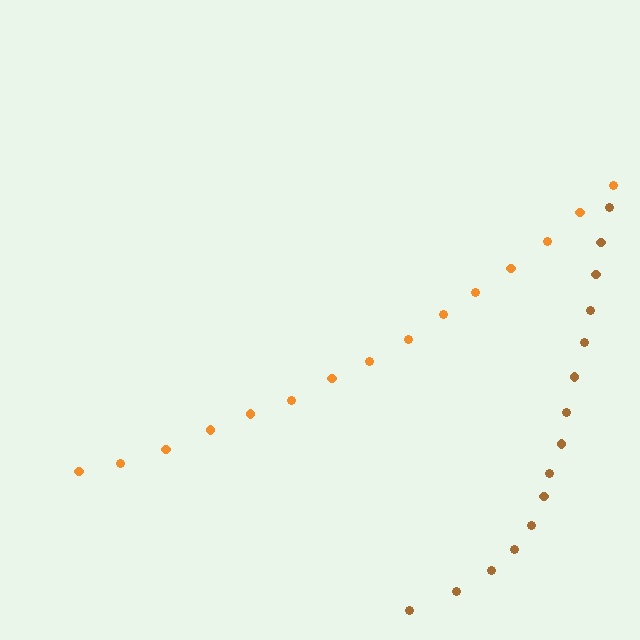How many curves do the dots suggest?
There are 2 distinct paths.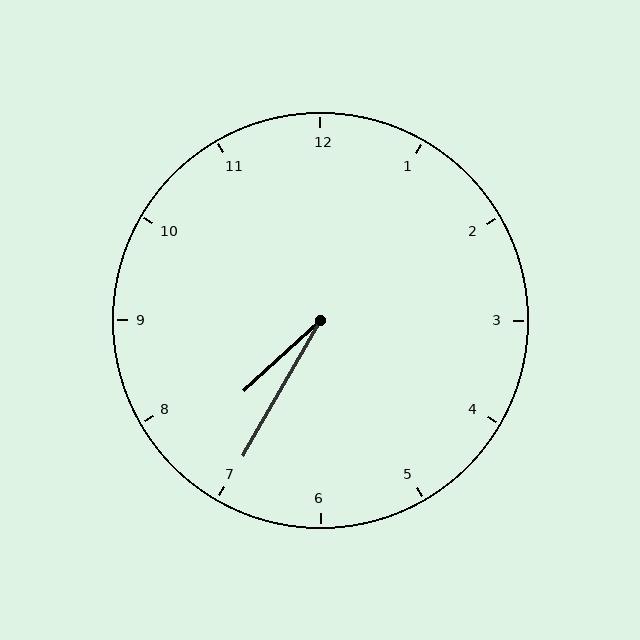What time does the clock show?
7:35.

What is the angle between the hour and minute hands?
Approximately 18 degrees.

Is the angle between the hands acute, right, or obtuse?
It is acute.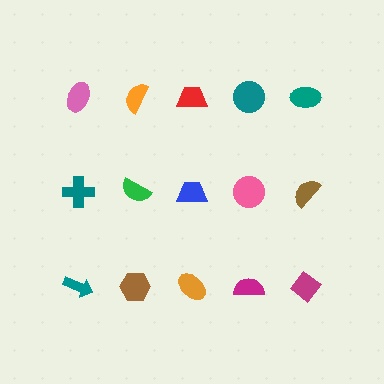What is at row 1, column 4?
A teal circle.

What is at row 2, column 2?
A green semicircle.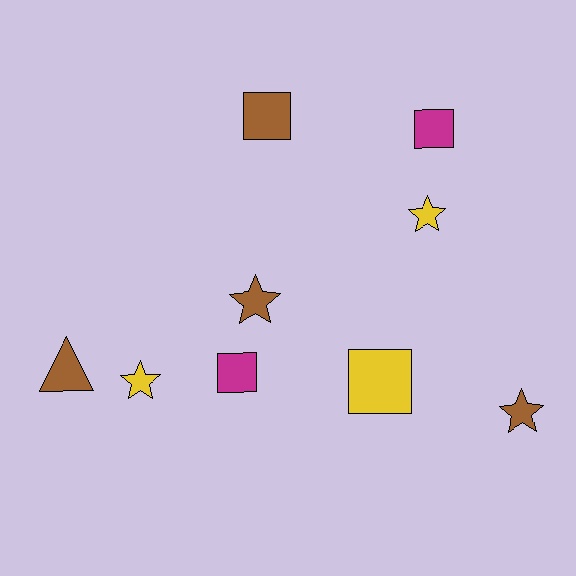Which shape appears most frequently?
Square, with 4 objects.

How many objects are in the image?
There are 9 objects.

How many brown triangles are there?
There is 1 brown triangle.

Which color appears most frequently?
Brown, with 4 objects.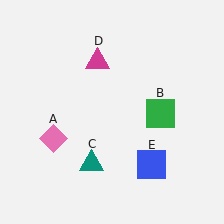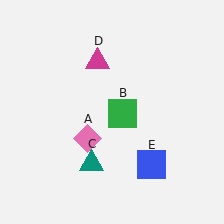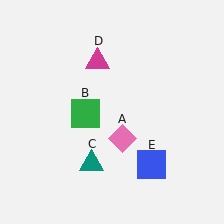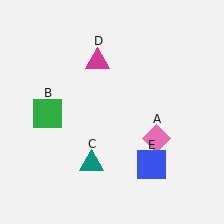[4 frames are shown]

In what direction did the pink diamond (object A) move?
The pink diamond (object A) moved right.